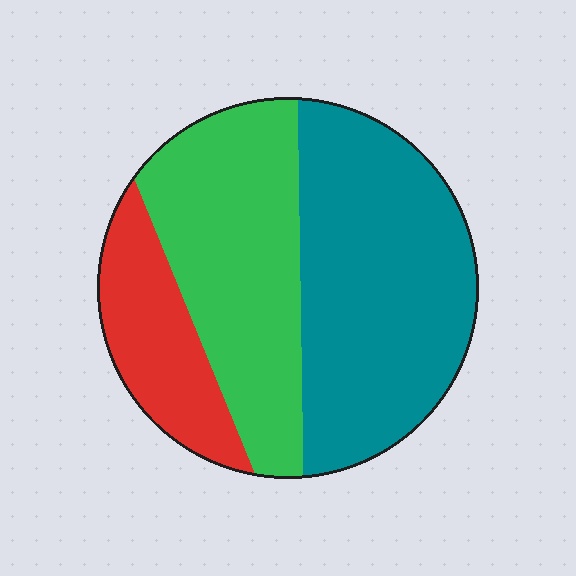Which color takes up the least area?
Red, at roughly 20%.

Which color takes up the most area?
Teal, at roughly 45%.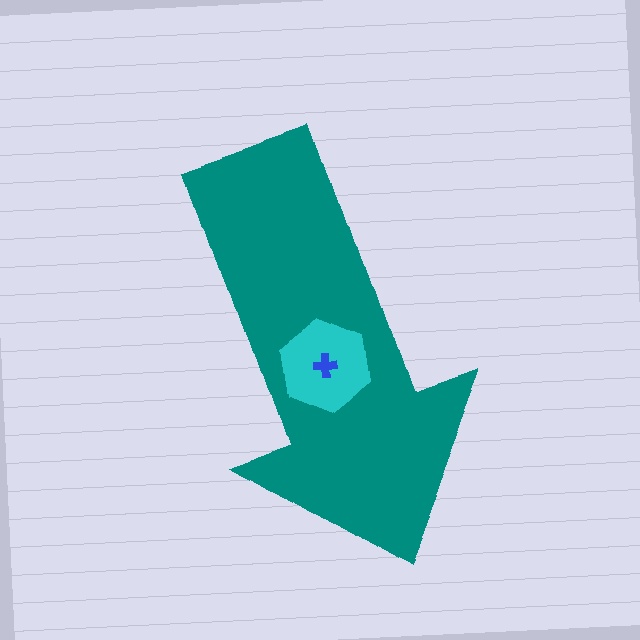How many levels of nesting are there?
3.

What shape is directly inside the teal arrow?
The cyan hexagon.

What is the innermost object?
The blue cross.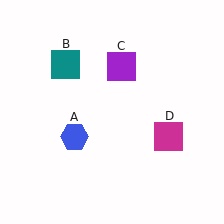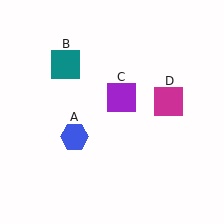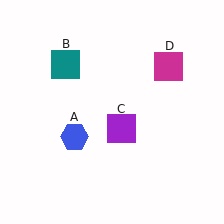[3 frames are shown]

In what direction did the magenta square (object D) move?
The magenta square (object D) moved up.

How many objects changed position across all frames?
2 objects changed position: purple square (object C), magenta square (object D).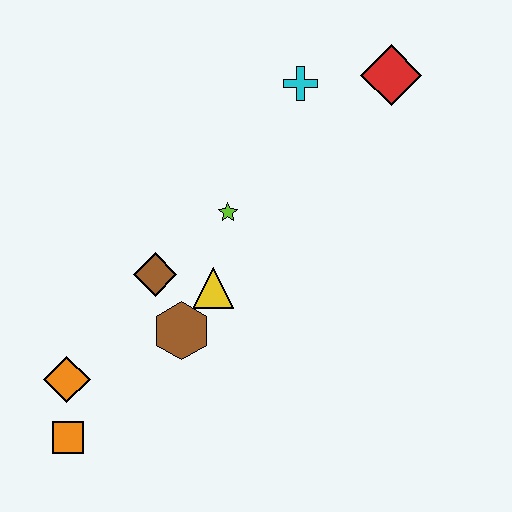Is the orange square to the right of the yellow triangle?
No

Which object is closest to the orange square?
The orange diamond is closest to the orange square.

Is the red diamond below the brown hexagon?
No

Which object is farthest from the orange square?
The red diamond is farthest from the orange square.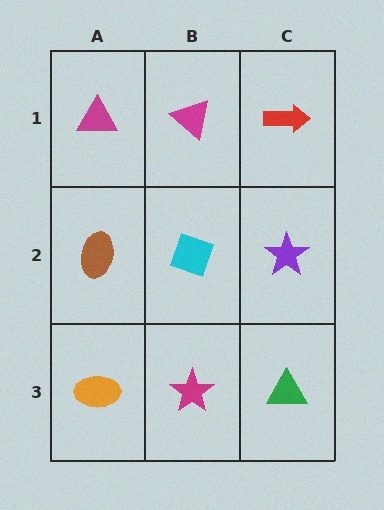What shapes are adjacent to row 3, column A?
A brown ellipse (row 2, column A), a magenta star (row 3, column B).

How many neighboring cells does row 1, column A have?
2.